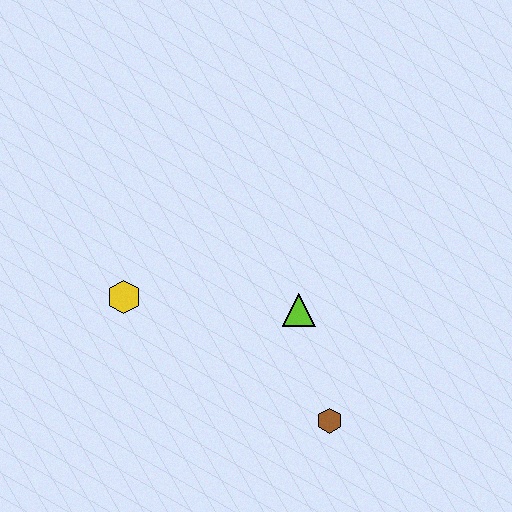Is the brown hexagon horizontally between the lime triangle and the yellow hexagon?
No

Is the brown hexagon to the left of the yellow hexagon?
No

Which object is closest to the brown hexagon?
The lime triangle is closest to the brown hexagon.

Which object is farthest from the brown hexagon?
The yellow hexagon is farthest from the brown hexagon.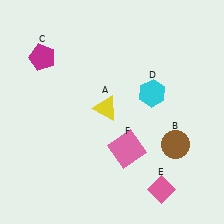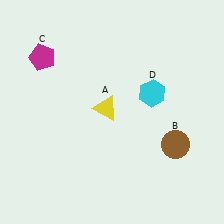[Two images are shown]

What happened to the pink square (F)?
The pink square (F) was removed in Image 2. It was in the bottom-right area of Image 1.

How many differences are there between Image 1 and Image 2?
There are 2 differences between the two images.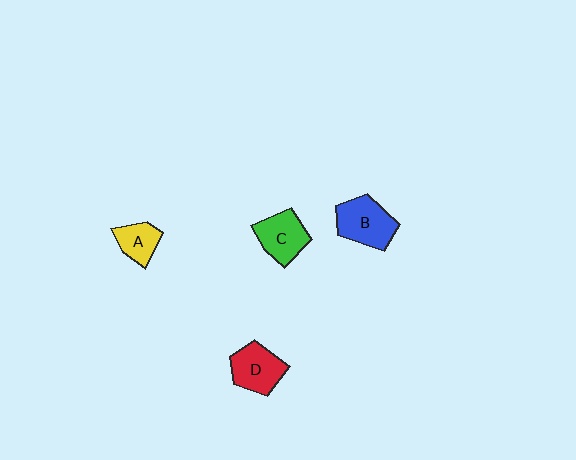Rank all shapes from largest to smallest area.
From largest to smallest: B (blue), D (red), C (green), A (yellow).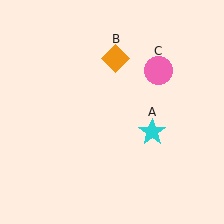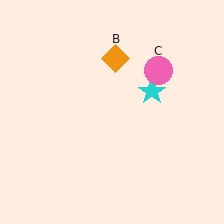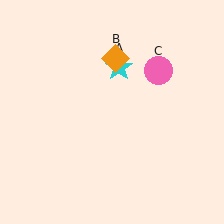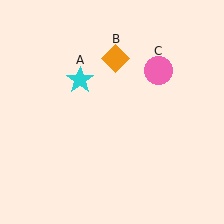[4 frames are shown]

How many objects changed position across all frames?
1 object changed position: cyan star (object A).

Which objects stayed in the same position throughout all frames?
Orange diamond (object B) and pink circle (object C) remained stationary.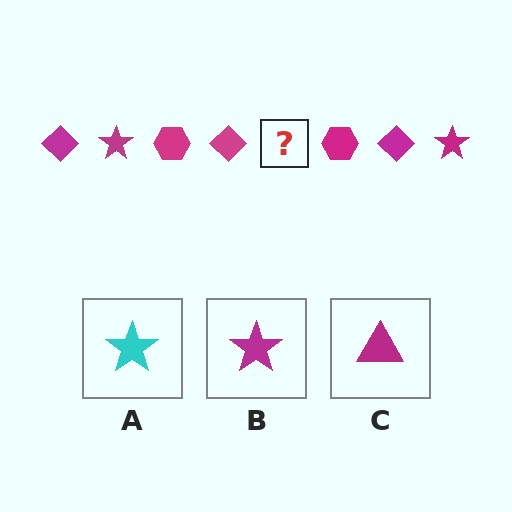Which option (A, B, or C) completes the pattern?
B.